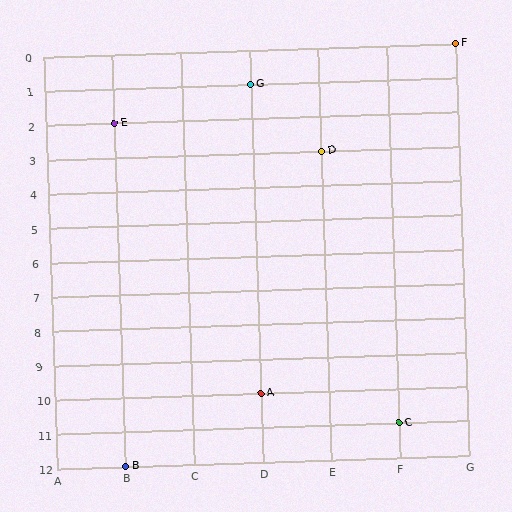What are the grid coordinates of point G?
Point G is at grid coordinates (D, 1).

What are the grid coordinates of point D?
Point D is at grid coordinates (E, 3).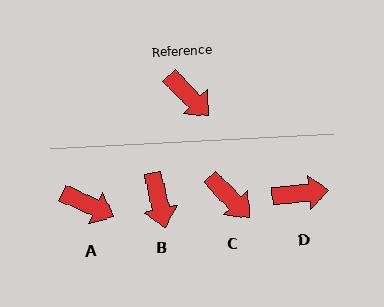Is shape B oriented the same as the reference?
No, it is off by about 32 degrees.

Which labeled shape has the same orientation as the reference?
C.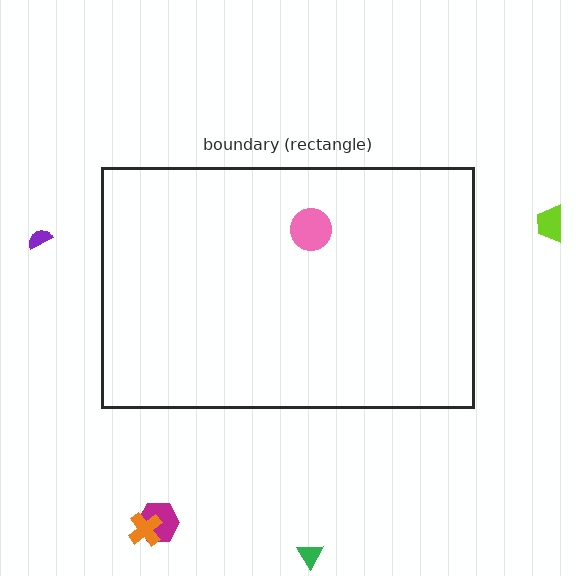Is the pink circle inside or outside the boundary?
Inside.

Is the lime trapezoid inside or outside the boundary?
Outside.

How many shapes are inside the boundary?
1 inside, 5 outside.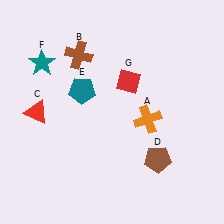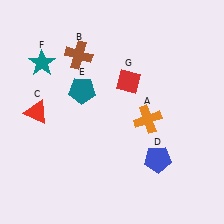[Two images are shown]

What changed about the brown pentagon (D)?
In Image 1, D is brown. In Image 2, it changed to blue.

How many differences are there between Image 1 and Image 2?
There is 1 difference between the two images.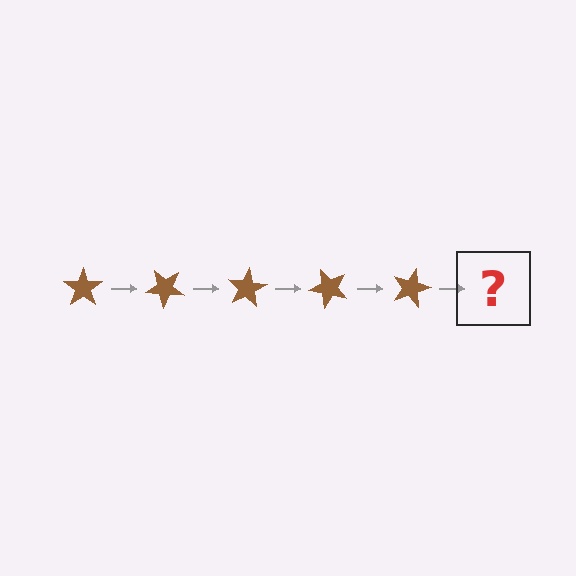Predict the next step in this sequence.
The next step is a brown star rotated 200 degrees.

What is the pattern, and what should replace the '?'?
The pattern is that the star rotates 40 degrees each step. The '?' should be a brown star rotated 200 degrees.